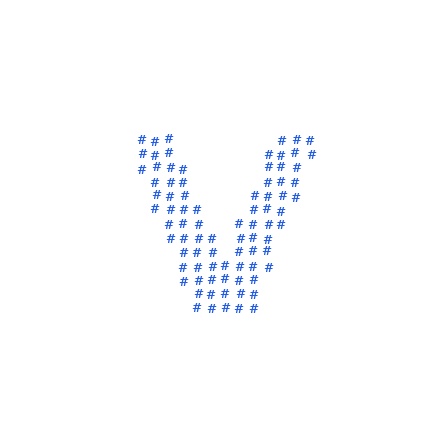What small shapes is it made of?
It is made of small hash symbols.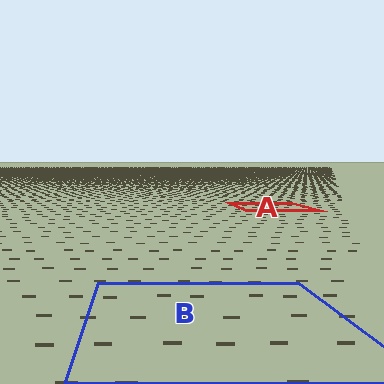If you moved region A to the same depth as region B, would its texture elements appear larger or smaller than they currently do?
They would appear larger. At a closer depth, the same texture elements are projected at a bigger on-screen size.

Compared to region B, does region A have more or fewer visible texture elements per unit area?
Region A has more texture elements per unit area — they are packed more densely because it is farther away.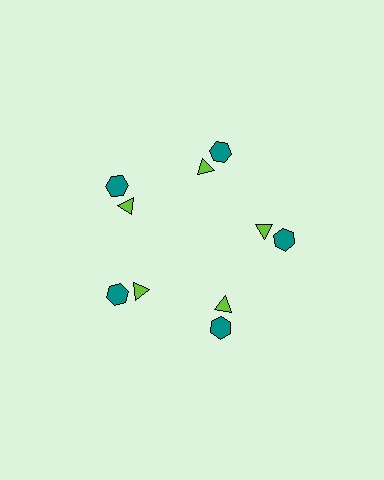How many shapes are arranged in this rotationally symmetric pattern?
There are 10 shapes, arranged in 5 groups of 2.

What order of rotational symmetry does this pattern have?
This pattern has 5-fold rotational symmetry.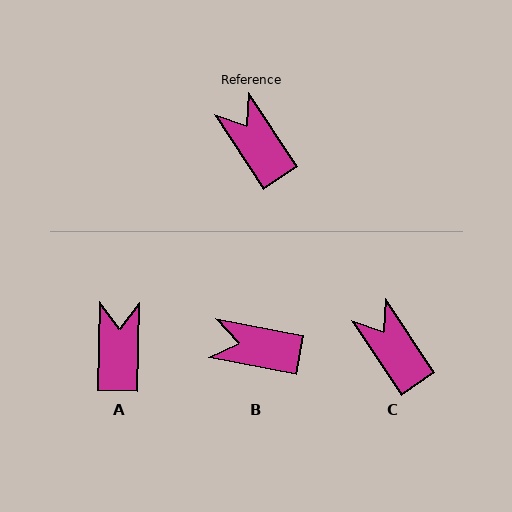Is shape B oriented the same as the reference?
No, it is off by about 46 degrees.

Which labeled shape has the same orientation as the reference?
C.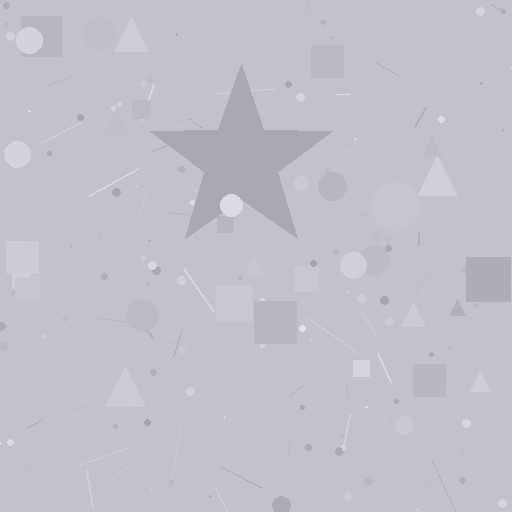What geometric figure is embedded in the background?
A star is embedded in the background.